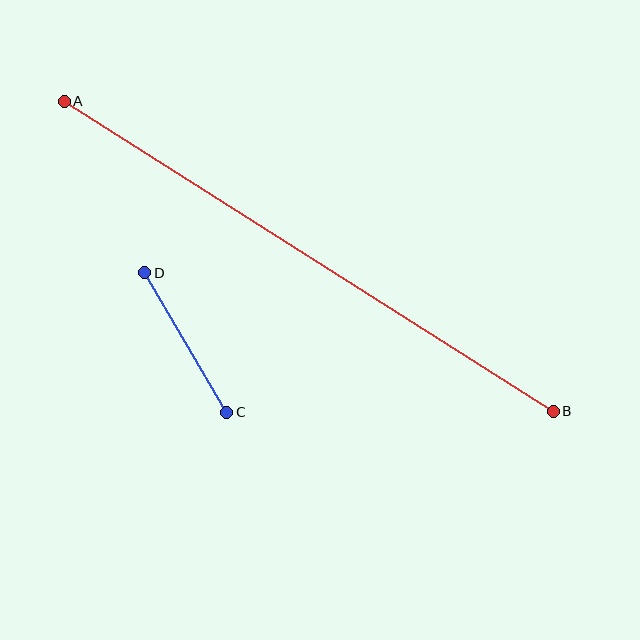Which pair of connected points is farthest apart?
Points A and B are farthest apart.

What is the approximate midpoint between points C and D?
The midpoint is at approximately (186, 343) pixels.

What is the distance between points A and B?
The distance is approximately 579 pixels.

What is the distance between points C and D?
The distance is approximately 161 pixels.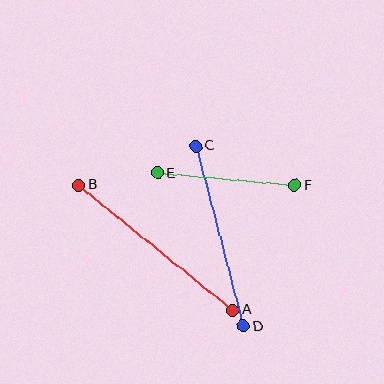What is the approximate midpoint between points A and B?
The midpoint is at approximately (156, 247) pixels.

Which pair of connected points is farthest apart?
Points A and B are farthest apart.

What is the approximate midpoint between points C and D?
The midpoint is at approximately (219, 236) pixels.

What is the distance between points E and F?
The distance is approximately 138 pixels.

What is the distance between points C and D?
The distance is approximately 186 pixels.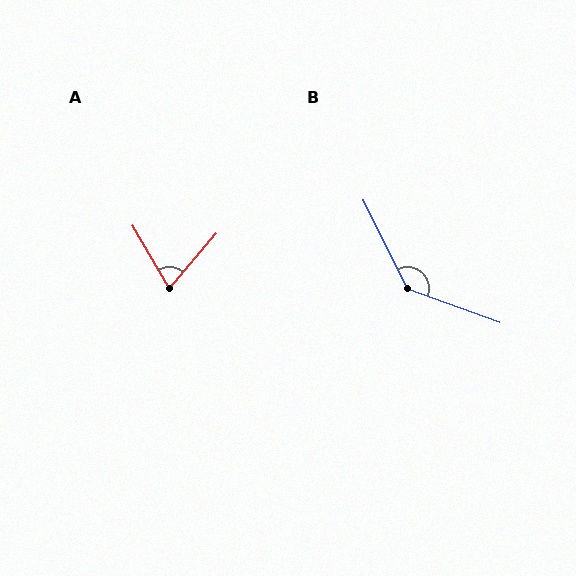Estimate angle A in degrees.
Approximately 71 degrees.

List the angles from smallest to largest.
A (71°), B (136°).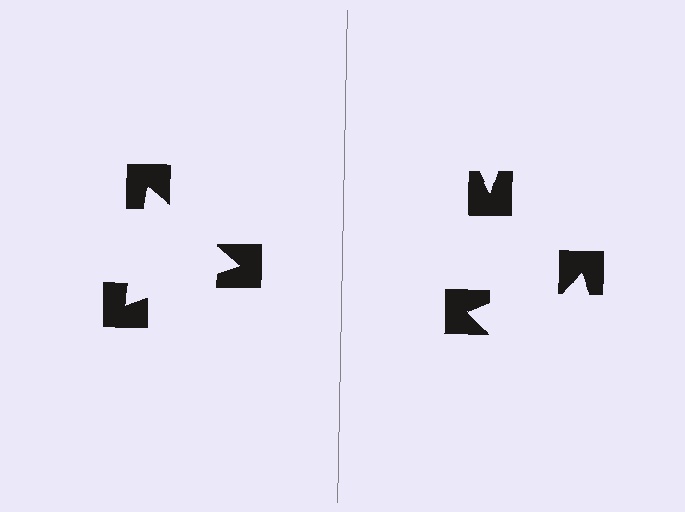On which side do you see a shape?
An illusory triangle appears on the left side. On the right side the wedge cuts are rotated, so no coherent shape forms.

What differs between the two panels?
The notched squares are positioned identically on both sides; only the wedge orientations differ. On the left they align to a triangle; on the right they are misaligned.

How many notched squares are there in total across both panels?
6 — 3 on each side.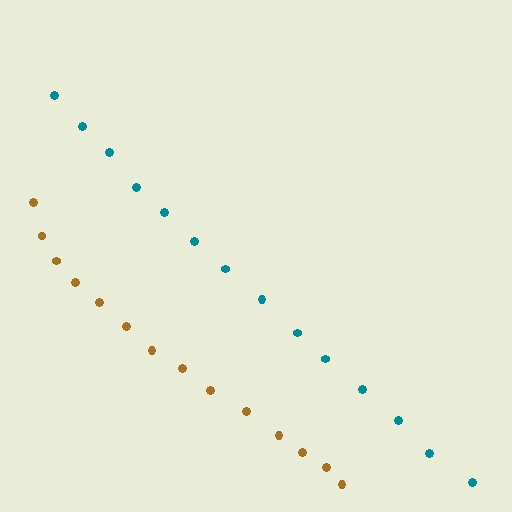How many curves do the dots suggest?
There are 2 distinct paths.